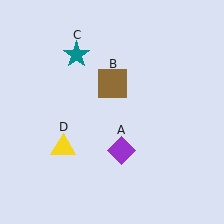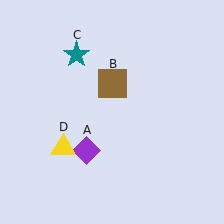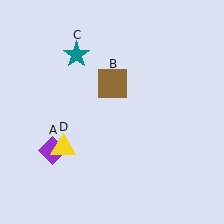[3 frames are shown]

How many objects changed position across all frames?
1 object changed position: purple diamond (object A).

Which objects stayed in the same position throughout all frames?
Brown square (object B) and teal star (object C) and yellow triangle (object D) remained stationary.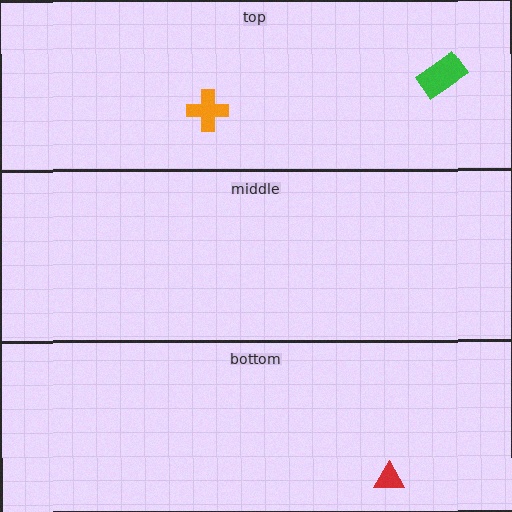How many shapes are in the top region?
2.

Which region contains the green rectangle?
The top region.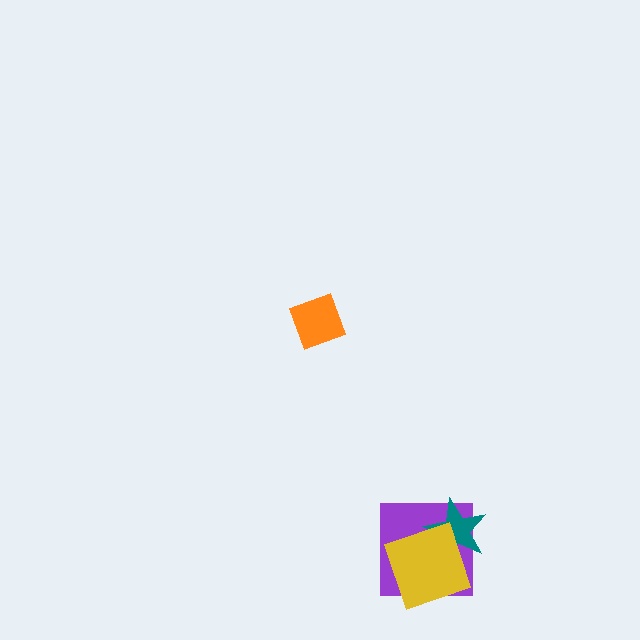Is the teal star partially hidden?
Yes, it is partially covered by another shape.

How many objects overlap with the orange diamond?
0 objects overlap with the orange diamond.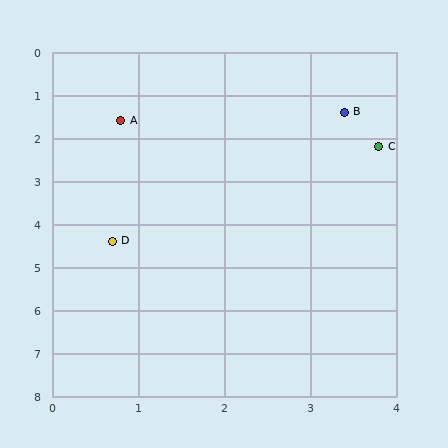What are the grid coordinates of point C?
Point C is at approximately (3.8, 2.2).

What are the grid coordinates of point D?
Point D is at approximately (0.7, 4.4).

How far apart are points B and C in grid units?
Points B and C are about 0.9 grid units apart.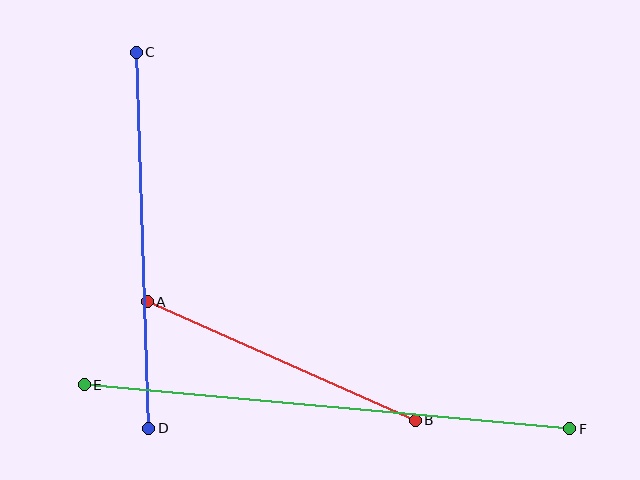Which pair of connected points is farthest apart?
Points E and F are farthest apart.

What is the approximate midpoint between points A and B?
The midpoint is at approximately (281, 361) pixels.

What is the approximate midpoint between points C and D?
The midpoint is at approximately (143, 240) pixels.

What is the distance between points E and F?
The distance is approximately 488 pixels.